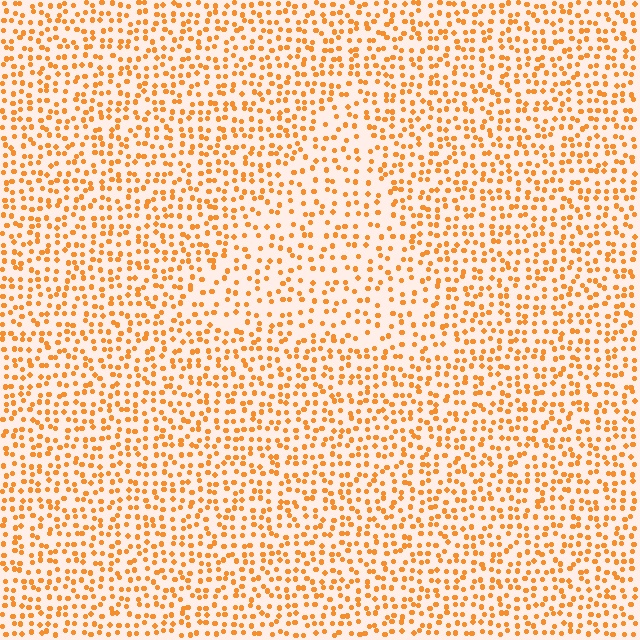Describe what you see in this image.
The image contains small orange elements arranged at two different densities. A triangle-shaped region is visible where the elements are less densely packed than the surrounding area.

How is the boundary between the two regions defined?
The boundary is defined by a change in element density (approximately 1.5x ratio). All elements are the same color, size, and shape.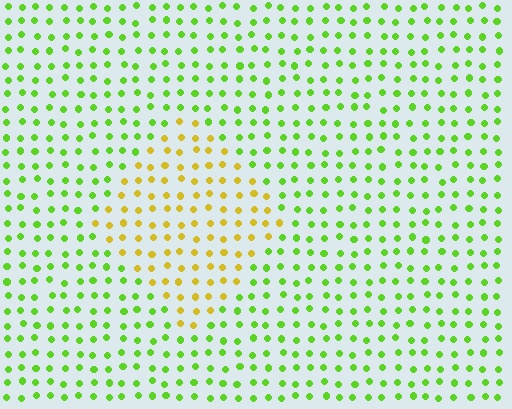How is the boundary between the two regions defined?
The boundary is defined purely by a slight shift in hue (about 50 degrees). Spacing, size, and orientation are identical on both sides.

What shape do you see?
I see a diamond.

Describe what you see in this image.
The image is filled with small lime elements in a uniform arrangement. A diamond-shaped region is visible where the elements are tinted to a slightly different hue, forming a subtle color boundary.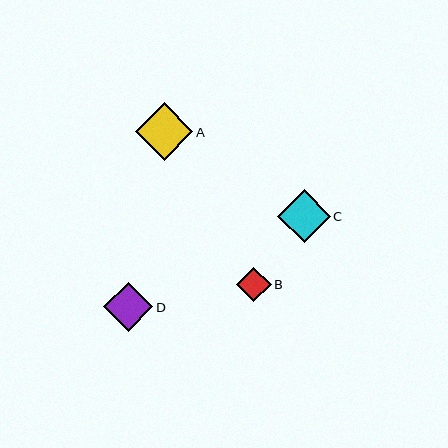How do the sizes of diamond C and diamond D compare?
Diamond C and diamond D are approximately the same size.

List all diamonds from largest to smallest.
From largest to smallest: A, C, D, B.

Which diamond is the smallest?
Diamond B is the smallest with a size of approximately 35 pixels.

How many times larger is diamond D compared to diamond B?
Diamond D is approximately 1.4 times the size of diamond B.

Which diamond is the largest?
Diamond A is the largest with a size of approximately 57 pixels.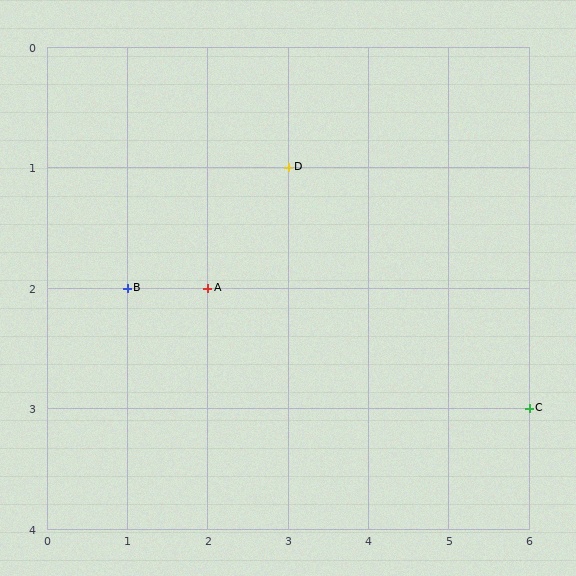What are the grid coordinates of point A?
Point A is at grid coordinates (2, 2).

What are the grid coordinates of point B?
Point B is at grid coordinates (1, 2).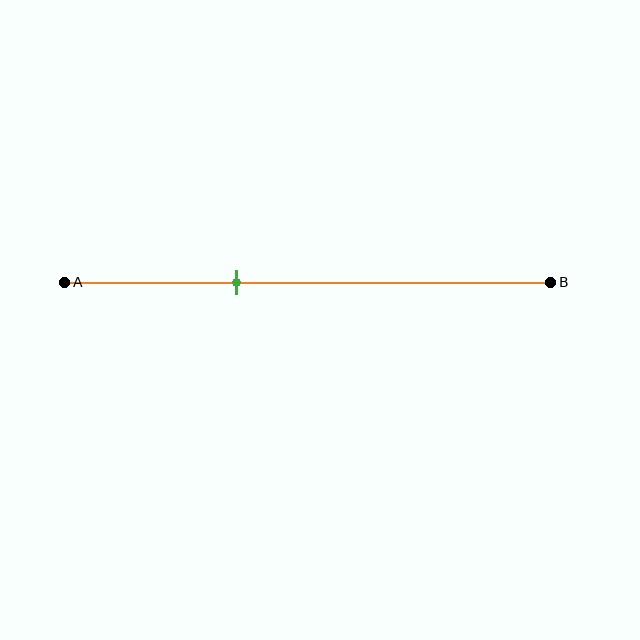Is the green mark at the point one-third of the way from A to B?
Yes, the mark is approximately at the one-third point.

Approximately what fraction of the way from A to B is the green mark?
The green mark is approximately 35% of the way from A to B.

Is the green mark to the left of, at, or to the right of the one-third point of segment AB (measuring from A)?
The green mark is approximately at the one-third point of segment AB.